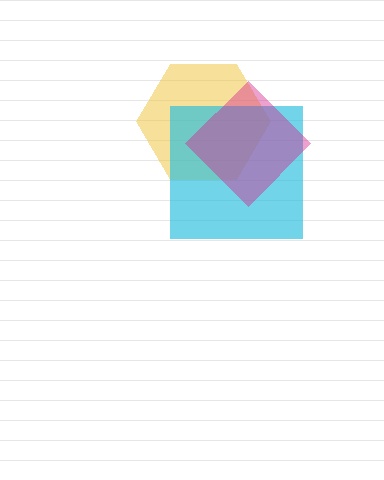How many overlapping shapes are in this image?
There are 3 overlapping shapes in the image.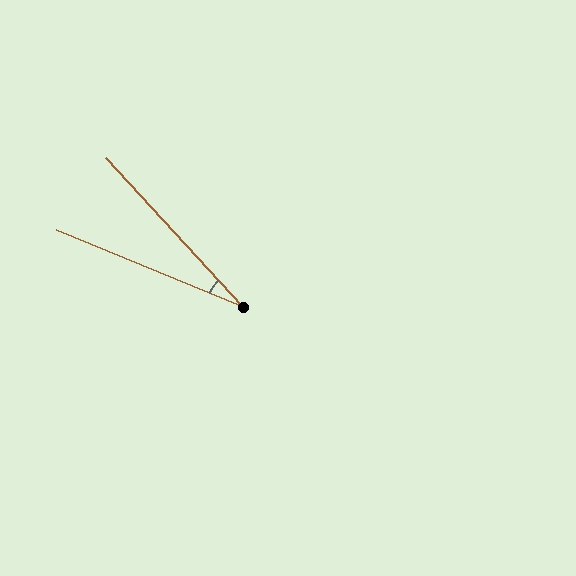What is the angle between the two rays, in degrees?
Approximately 25 degrees.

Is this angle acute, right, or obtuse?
It is acute.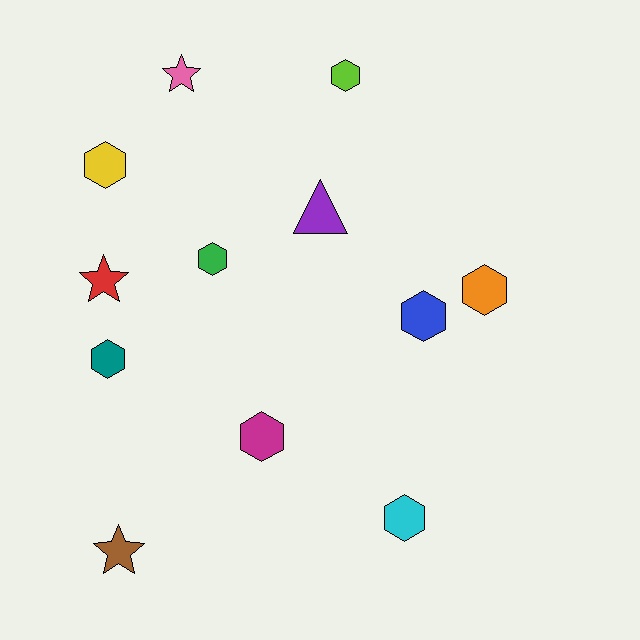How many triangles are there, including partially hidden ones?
There is 1 triangle.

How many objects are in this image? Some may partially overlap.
There are 12 objects.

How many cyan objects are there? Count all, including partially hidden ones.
There is 1 cyan object.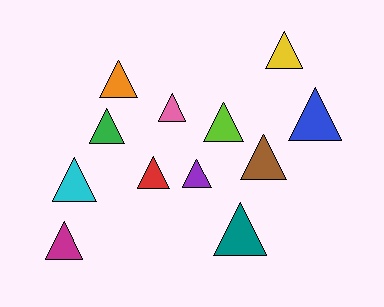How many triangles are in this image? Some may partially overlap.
There are 12 triangles.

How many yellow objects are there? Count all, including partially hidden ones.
There is 1 yellow object.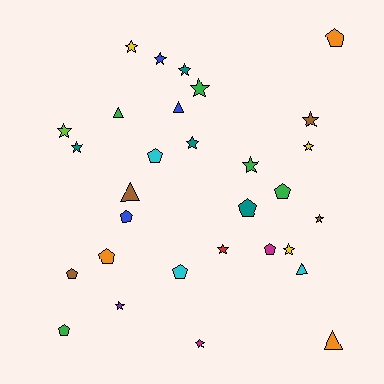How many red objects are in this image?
There is 1 red object.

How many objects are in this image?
There are 30 objects.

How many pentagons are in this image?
There are 10 pentagons.